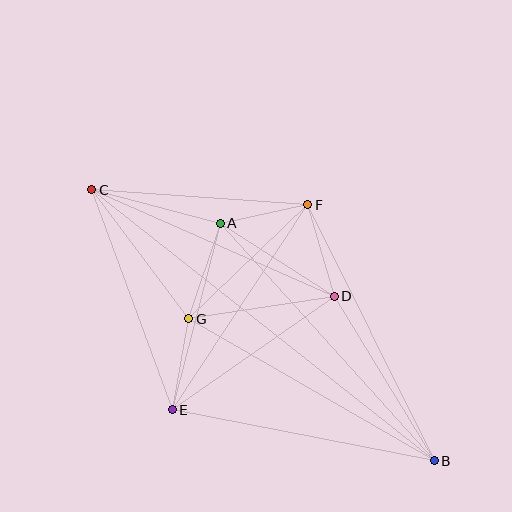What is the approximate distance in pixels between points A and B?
The distance between A and B is approximately 320 pixels.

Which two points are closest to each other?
Points A and F are closest to each other.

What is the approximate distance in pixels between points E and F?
The distance between E and F is approximately 246 pixels.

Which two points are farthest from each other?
Points B and C are farthest from each other.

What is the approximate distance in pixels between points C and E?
The distance between C and E is approximately 234 pixels.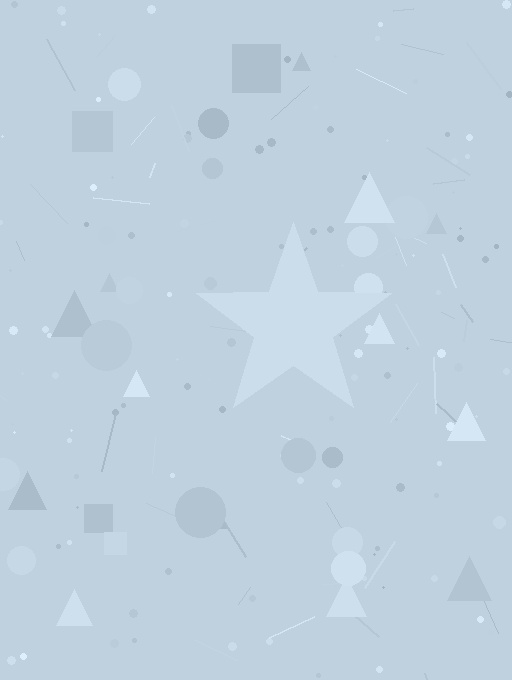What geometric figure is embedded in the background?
A star is embedded in the background.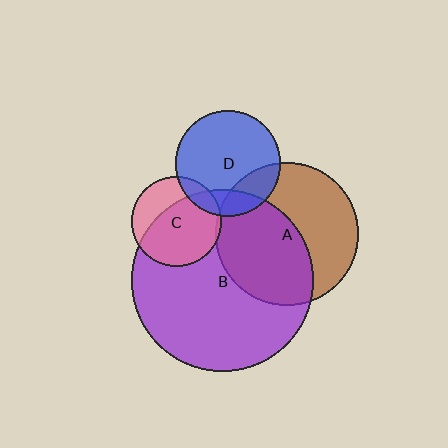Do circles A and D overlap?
Yes.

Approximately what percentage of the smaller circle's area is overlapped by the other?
Approximately 20%.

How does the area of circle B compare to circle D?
Approximately 3.0 times.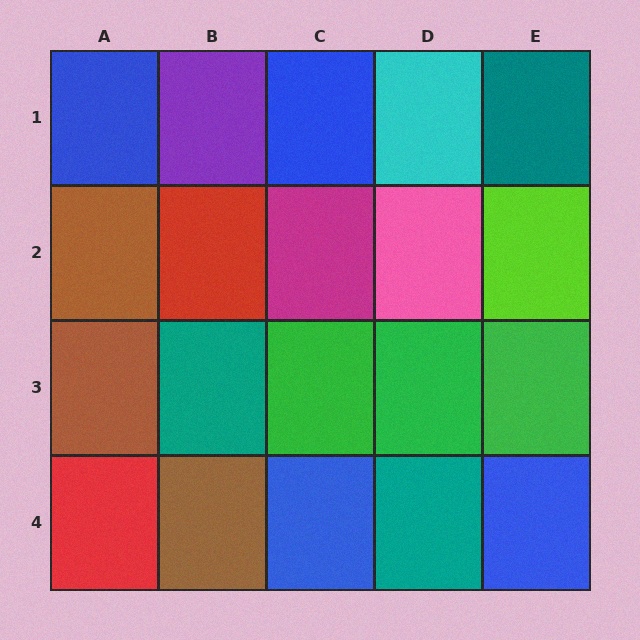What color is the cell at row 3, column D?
Green.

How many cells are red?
2 cells are red.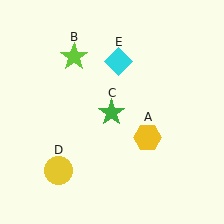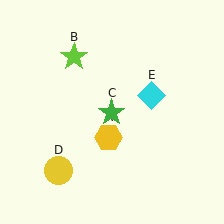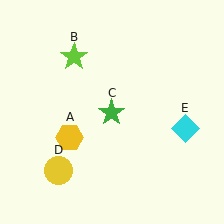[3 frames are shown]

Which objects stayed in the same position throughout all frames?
Lime star (object B) and green star (object C) and yellow circle (object D) remained stationary.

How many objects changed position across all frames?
2 objects changed position: yellow hexagon (object A), cyan diamond (object E).